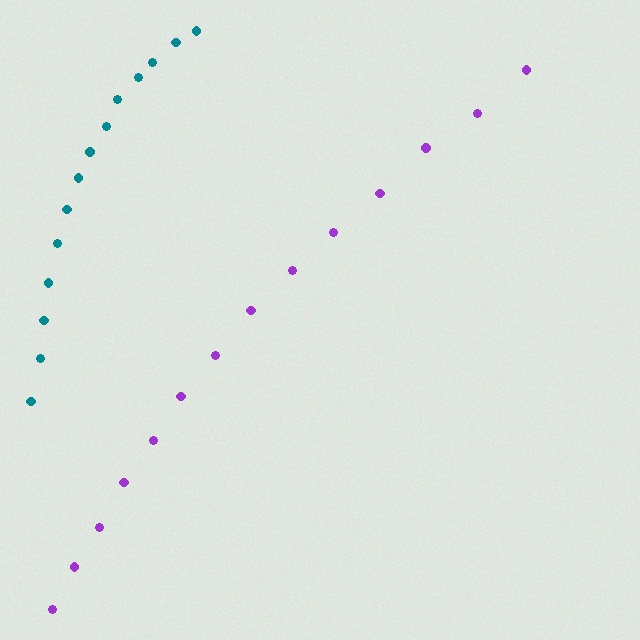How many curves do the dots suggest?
There are 2 distinct paths.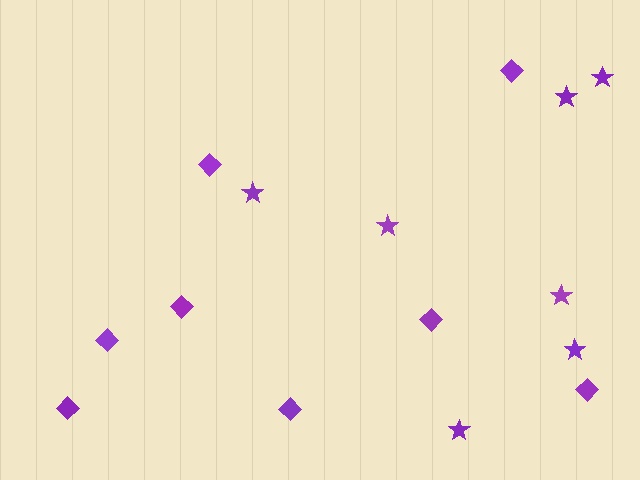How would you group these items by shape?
There are 2 groups: one group of stars (7) and one group of diamonds (8).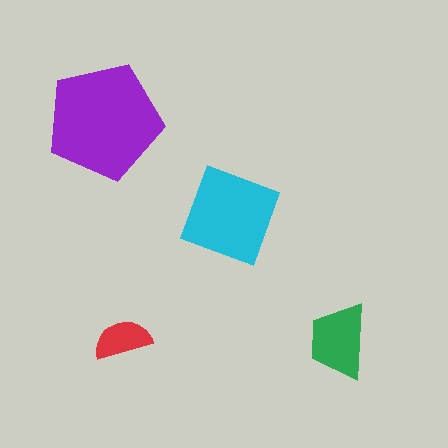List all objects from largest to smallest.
The purple pentagon, the cyan diamond, the green trapezoid, the red semicircle.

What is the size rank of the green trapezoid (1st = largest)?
3rd.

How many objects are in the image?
There are 4 objects in the image.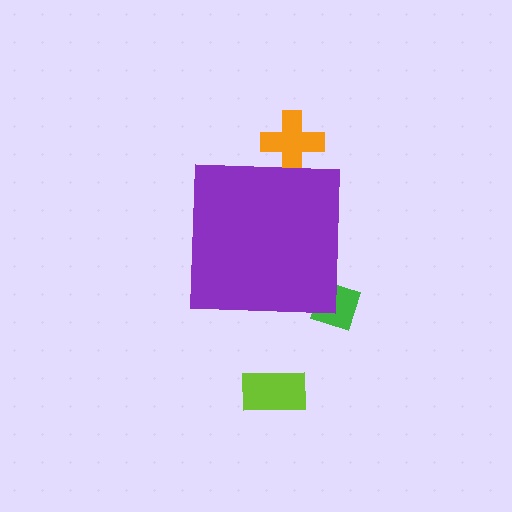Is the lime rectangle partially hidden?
No, the lime rectangle is fully visible.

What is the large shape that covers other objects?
A purple square.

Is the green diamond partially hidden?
Yes, the green diamond is partially hidden behind the purple square.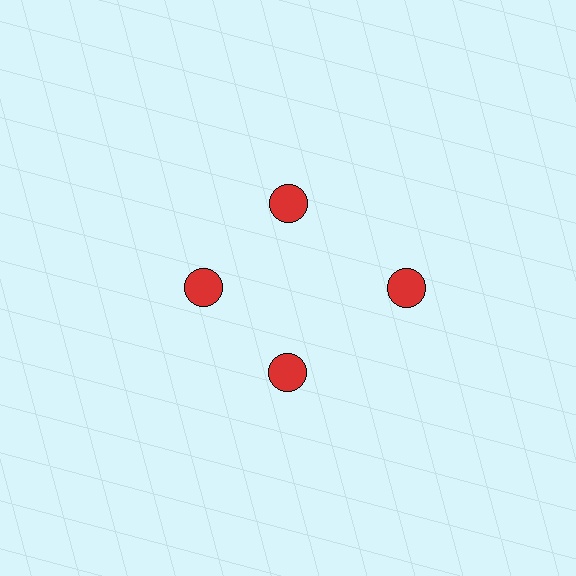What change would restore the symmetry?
The symmetry would be restored by moving it inward, back onto the ring so that all 4 circles sit at equal angles and equal distance from the center.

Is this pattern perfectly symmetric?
No. The 4 red circles are arranged in a ring, but one element near the 3 o'clock position is pushed outward from the center, breaking the 4-fold rotational symmetry.